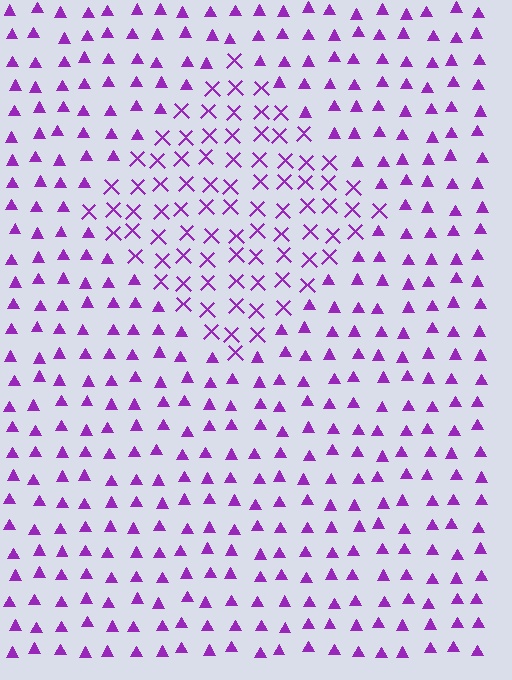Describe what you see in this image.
The image is filled with small purple elements arranged in a uniform grid. A diamond-shaped region contains X marks, while the surrounding area contains triangles. The boundary is defined purely by the change in element shape.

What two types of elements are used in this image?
The image uses X marks inside the diamond region and triangles outside it.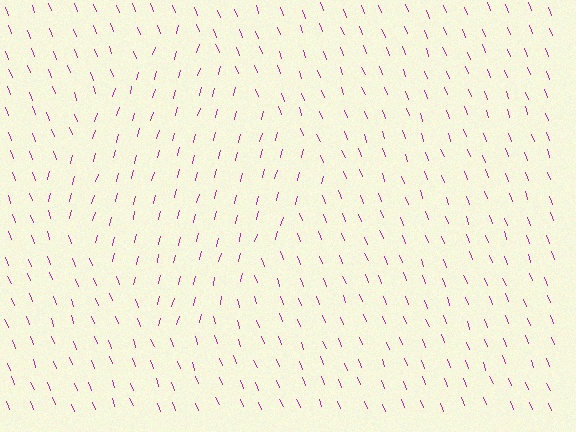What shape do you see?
I see a diamond.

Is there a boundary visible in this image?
Yes, there is a texture boundary formed by a change in line orientation.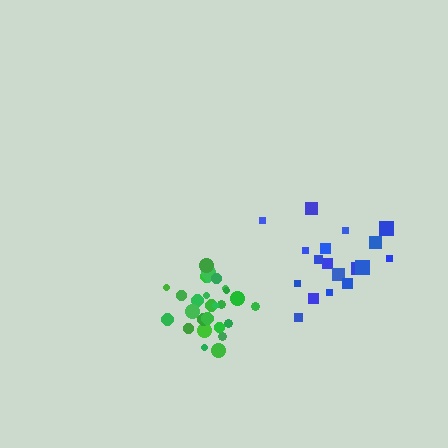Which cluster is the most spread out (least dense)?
Blue.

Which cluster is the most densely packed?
Green.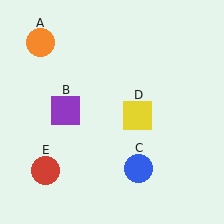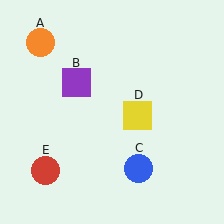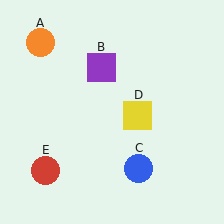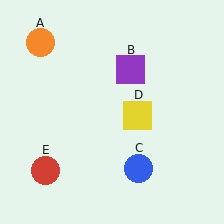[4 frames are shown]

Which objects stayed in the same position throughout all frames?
Orange circle (object A) and blue circle (object C) and yellow square (object D) and red circle (object E) remained stationary.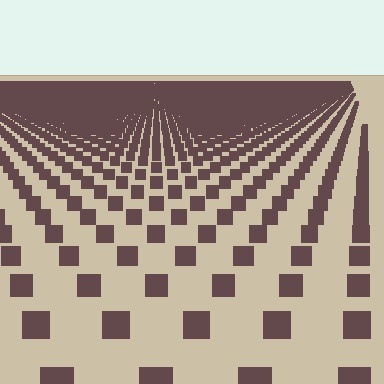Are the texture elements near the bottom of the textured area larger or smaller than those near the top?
Larger. Near the bottom, elements are closer to the viewer and appear at a bigger on-screen size.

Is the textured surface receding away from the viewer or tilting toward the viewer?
The surface is receding away from the viewer. Texture elements get smaller and denser toward the top.